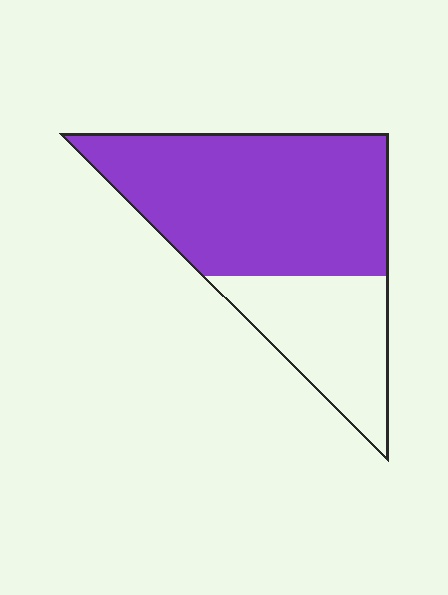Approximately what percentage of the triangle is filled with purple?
Approximately 70%.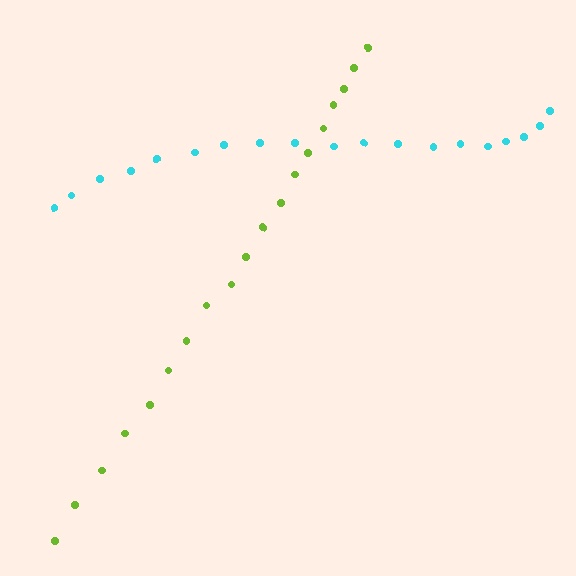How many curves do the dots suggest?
There are 2 distinct paths.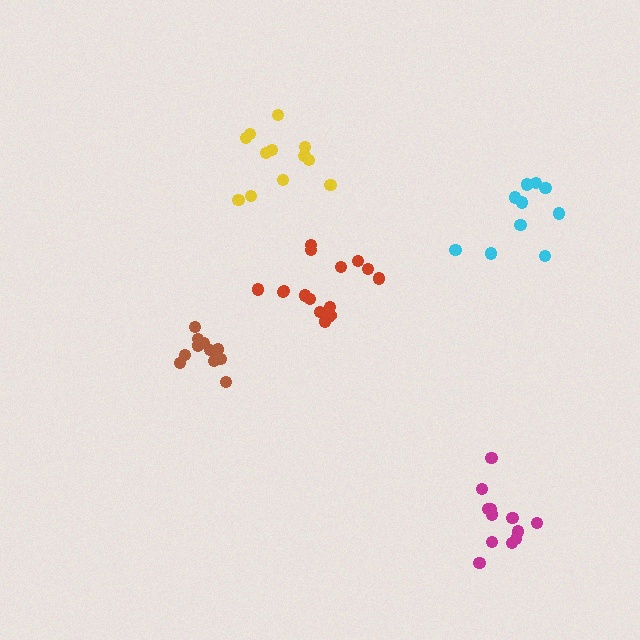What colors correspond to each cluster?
The clusters are colored: yellow, red, cyan, brown, magenta.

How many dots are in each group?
Group 1: 12 dots, Group 2: 16 dots, Group 3: 10 dots, Group 4: 11 dots, Group 5: 12 dots (61 total).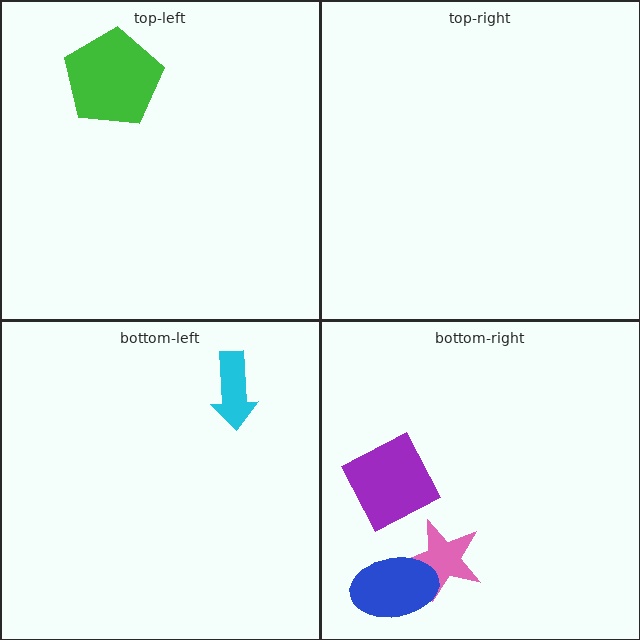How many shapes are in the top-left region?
1.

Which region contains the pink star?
The bottom-right region.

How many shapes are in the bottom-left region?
1.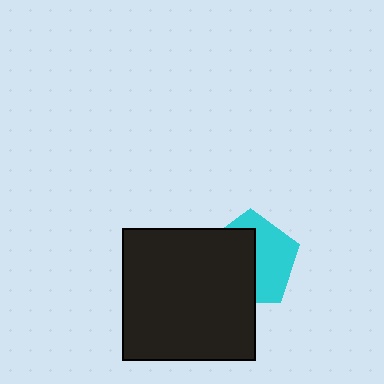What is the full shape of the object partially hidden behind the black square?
The partially hidden object is a cyan pentagon.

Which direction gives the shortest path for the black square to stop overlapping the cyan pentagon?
Moving left gives the shortest separation.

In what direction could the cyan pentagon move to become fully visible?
The cyan pentagon could move right. That would shift it out from behind the black square entirely.